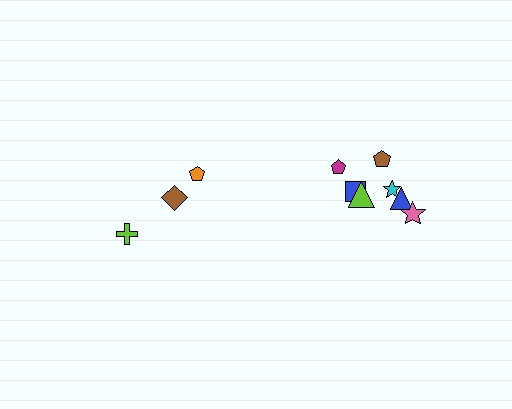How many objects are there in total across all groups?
There are 10 objects.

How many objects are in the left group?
There are 3 objects.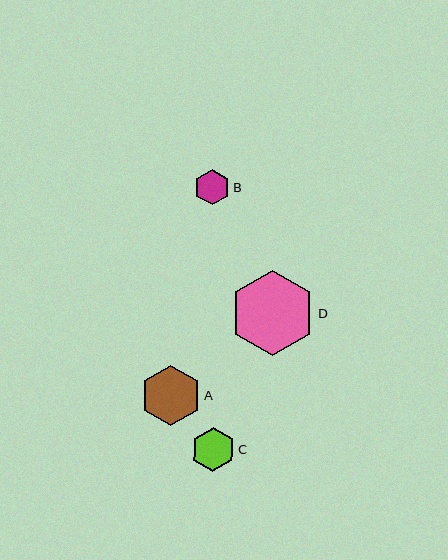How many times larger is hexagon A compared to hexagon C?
Hexagon A is approximately 1.4 times the size of hexagon C.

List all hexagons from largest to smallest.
From largest to smallest: D, A, C, B.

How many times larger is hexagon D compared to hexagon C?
Hexagon D is approximately 2.0 times the size of hexagon C.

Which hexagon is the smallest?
Hexagon B is the smallest with a size of approximately 35 pixels.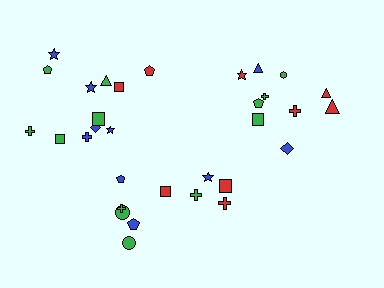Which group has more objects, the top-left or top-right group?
The top-left group.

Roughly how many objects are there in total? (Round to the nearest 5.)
Roughly 30 objects in total.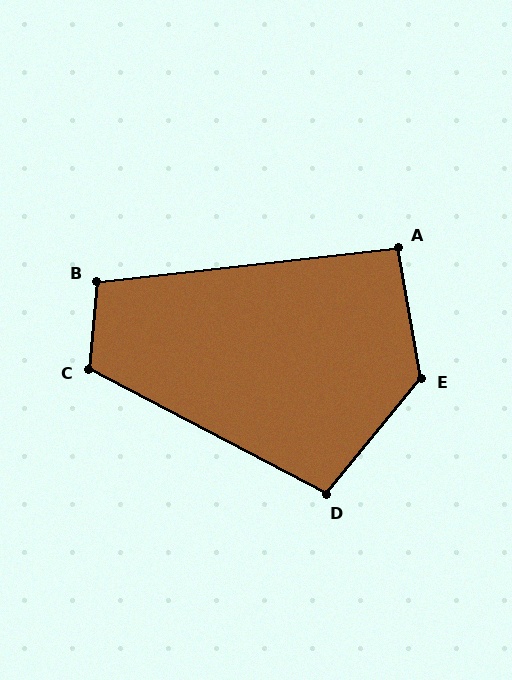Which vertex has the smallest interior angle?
A, at approximately 94 degrees.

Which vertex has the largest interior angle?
E, at approximately 131 degrees.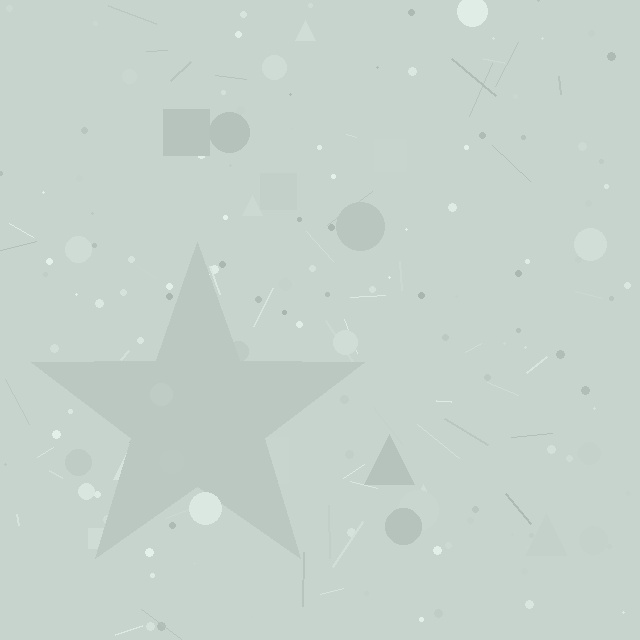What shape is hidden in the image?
A star is hidden in the image.